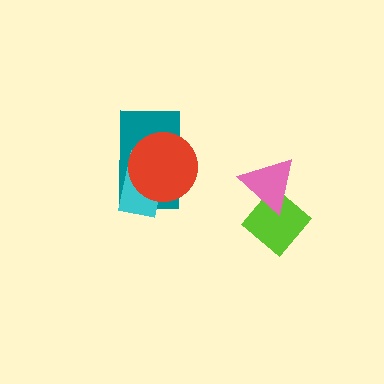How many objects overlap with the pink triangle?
1 object overlaps with the pink triangle.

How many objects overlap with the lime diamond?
1 object overlaps with the lime diamond.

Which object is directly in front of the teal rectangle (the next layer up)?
The cyan rectangle is directly in front of the teal rectangle.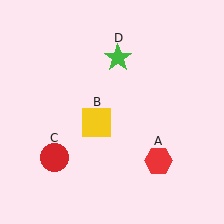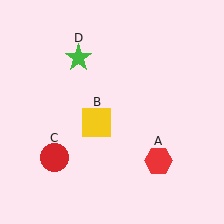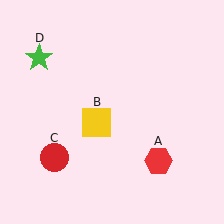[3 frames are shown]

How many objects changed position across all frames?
1 object changed position: green star (object D).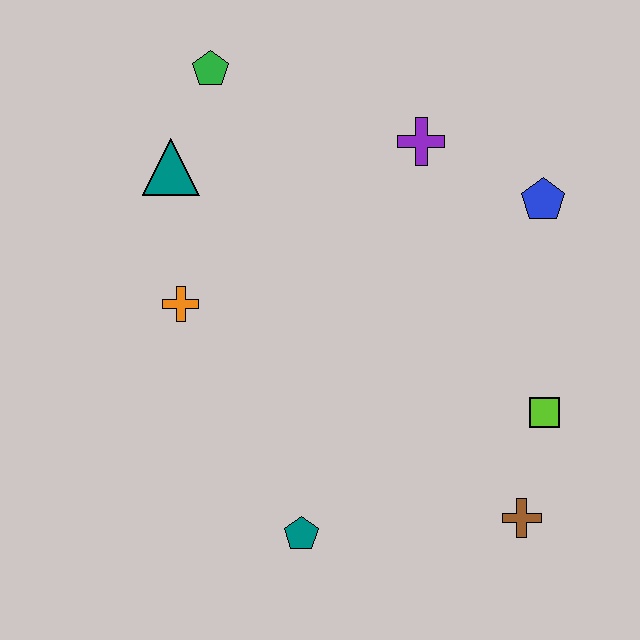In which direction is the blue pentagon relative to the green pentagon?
The blue pentagon is to the right of the green pentagon.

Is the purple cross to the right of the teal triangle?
Yes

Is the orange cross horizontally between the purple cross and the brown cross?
No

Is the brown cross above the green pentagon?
No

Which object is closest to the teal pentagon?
The brown cross is closest to the teal pentagon.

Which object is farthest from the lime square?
The green pentagon is farthest from the lime square.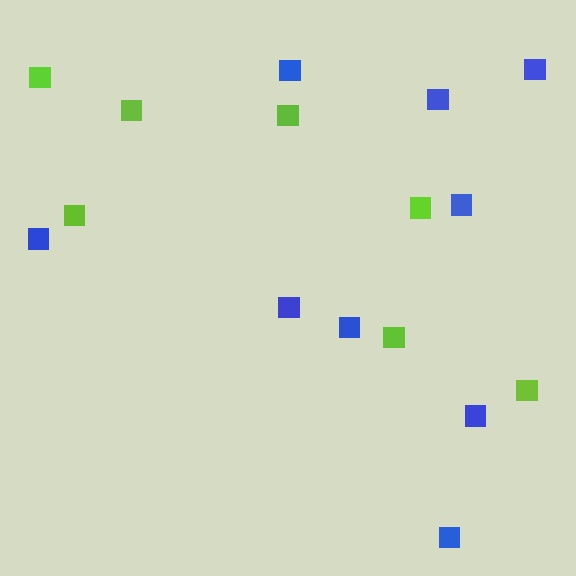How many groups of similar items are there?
There are 2 groups: one group of lime squares (7) and one group of blue squares (9).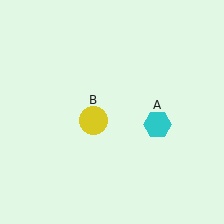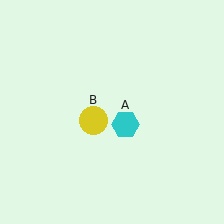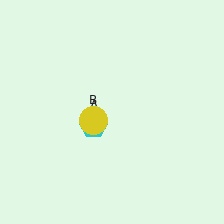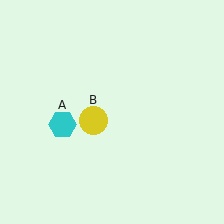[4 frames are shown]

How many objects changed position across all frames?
1 object changed position: cyan hexagon (object A).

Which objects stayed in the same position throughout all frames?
Yellow circle (object B) remained stationary.